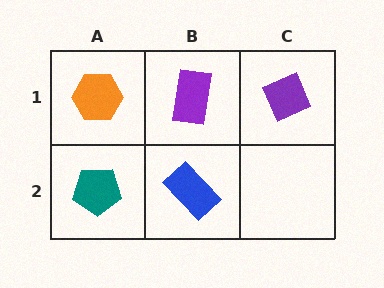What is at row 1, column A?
An orange hexagon.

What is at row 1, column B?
A purple rectangle.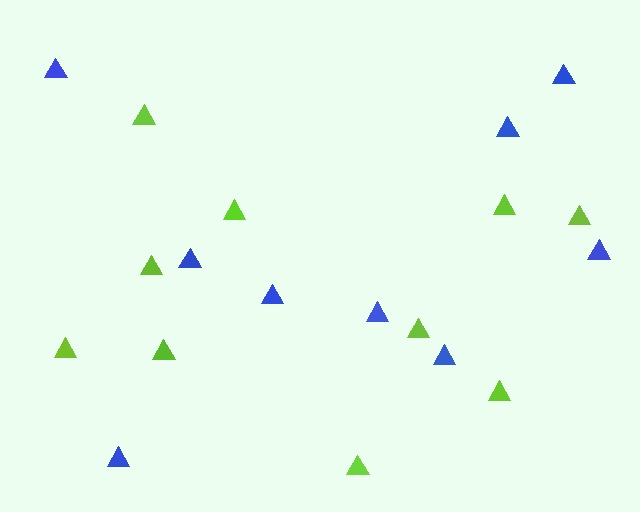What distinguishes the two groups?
There are 2 groups: one group of lime triangles (10) and one group of blue triangles (9).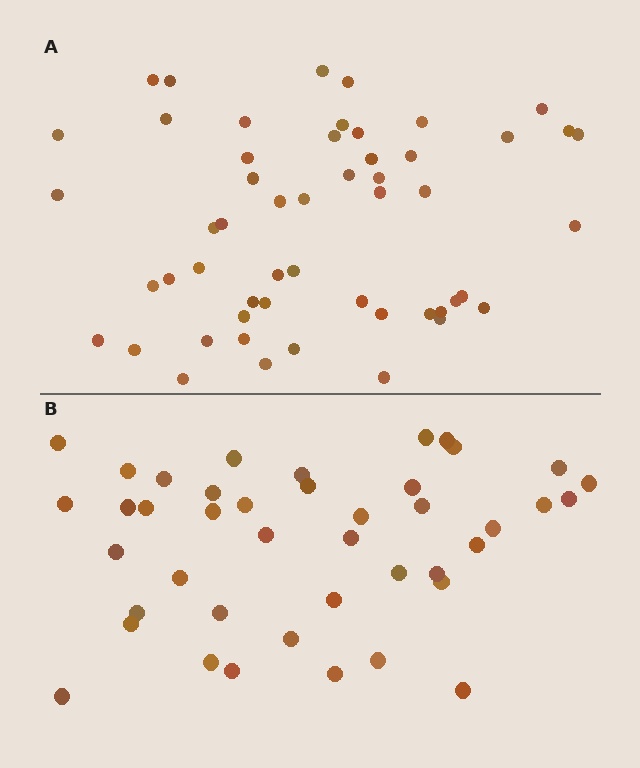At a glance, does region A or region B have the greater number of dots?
Region A (the top region) has more dots.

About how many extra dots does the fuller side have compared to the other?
Region A has roughly 12 or so more dots than region B.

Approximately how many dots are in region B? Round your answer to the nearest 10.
About 40 dots. (The exact count is 42, which rounds to 40.)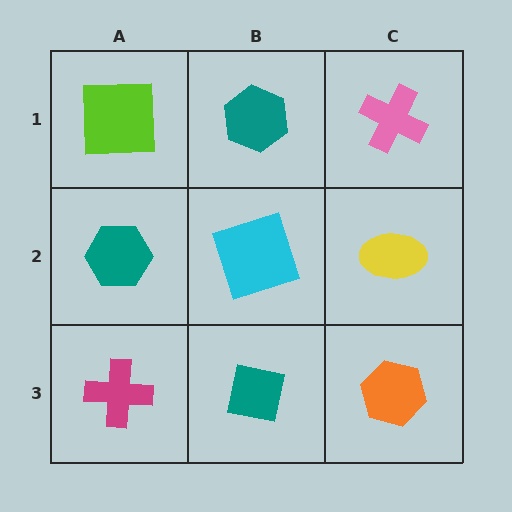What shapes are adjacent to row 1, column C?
A yellow ellipse (row 2, column C), a teal hexagon (row 1, column B).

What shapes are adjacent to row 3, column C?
A yellow ellipse (row 2, column C), a teal square (row 3, column B).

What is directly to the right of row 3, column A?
A teal square.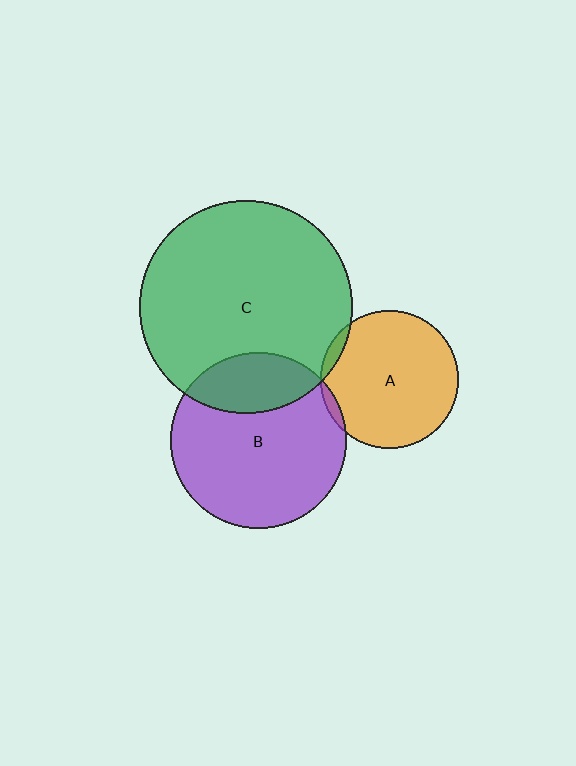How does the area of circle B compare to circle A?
Approximately 1.6 times.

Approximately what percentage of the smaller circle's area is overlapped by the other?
Approximately 25%.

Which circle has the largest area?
Circle C (green).